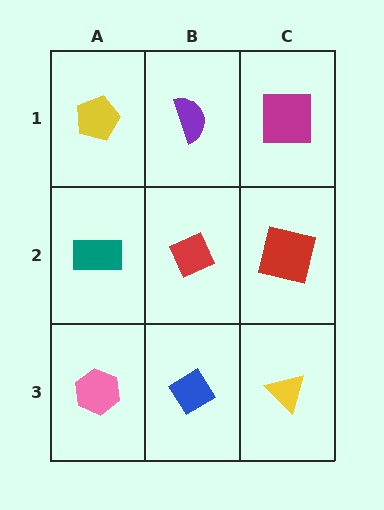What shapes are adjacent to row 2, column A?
A yellow pentagon (row 1, column A), a pink hexagon (row 3, column A), a red diamond (row 2, column B).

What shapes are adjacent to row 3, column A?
A teal rectangle (row 2, column A), a blue diamond (row 3, column B).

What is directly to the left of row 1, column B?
A yellow pentagon.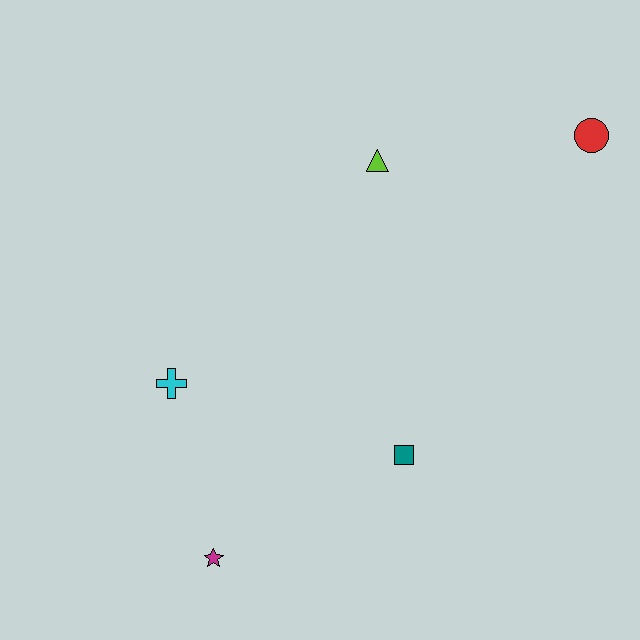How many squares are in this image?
There is 1 square.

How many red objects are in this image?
There is 1 red object.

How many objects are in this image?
There are 5 objects.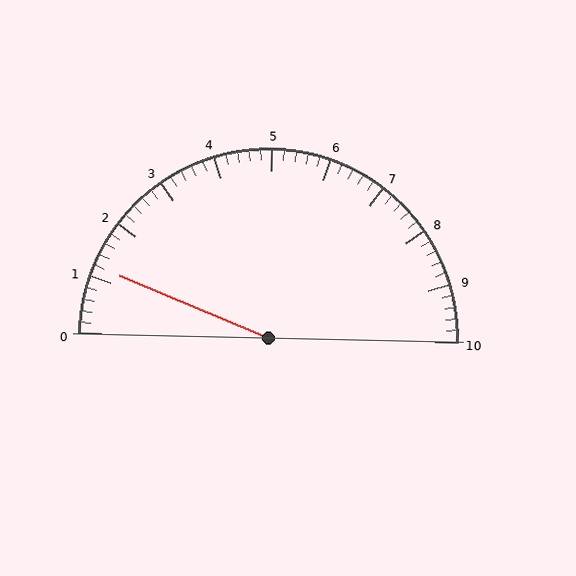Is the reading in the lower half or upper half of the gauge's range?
The reading is in the lower half of the range (0 to 10).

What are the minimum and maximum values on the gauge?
The gauge ranges from 0 to 10.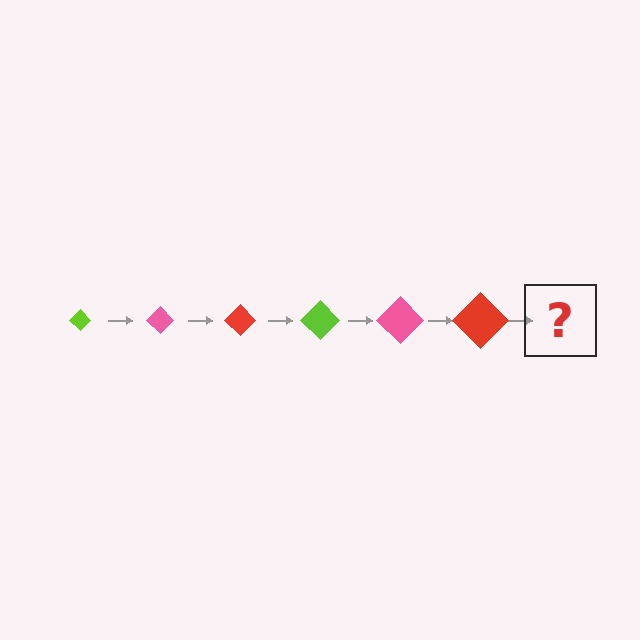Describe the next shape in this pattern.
It should be a lime diamond, larger than the previous one.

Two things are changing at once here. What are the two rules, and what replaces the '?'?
The two rules are that the diamond grows larger each step and the color cycles through lime, pink, and red. The '?' should be a lime diamond, larger than the previous one.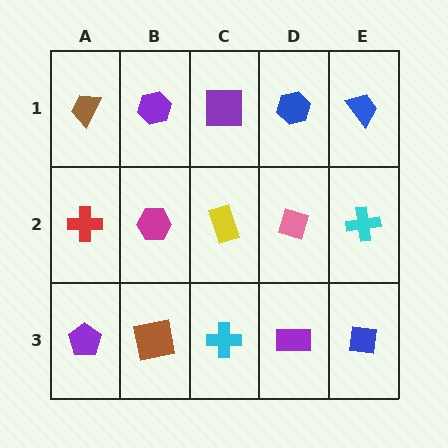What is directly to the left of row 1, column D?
A purple square.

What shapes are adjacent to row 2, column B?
A purple hexagon (row 1, column B), a brown square (row 3, column B), a red cross (row 2, column A), a yellow rectangle (row 2, column C).